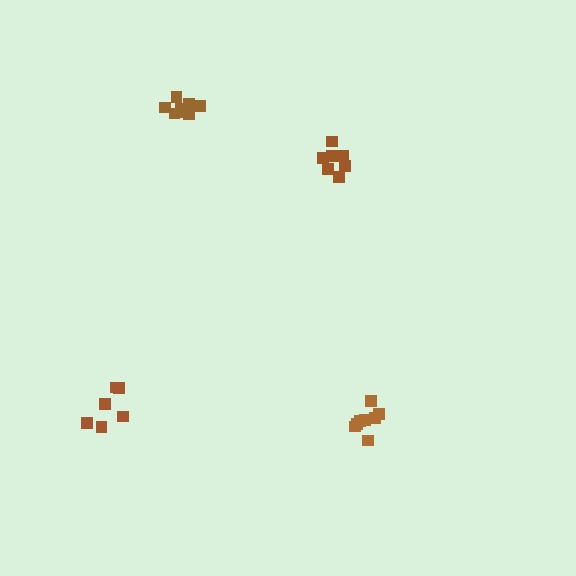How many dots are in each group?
Group 1: 8 dots, Group 2: 7 dots, Group 3: 6 dots, Group 4: 8 dots (29 total).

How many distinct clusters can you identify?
There are 4 distinct clusters.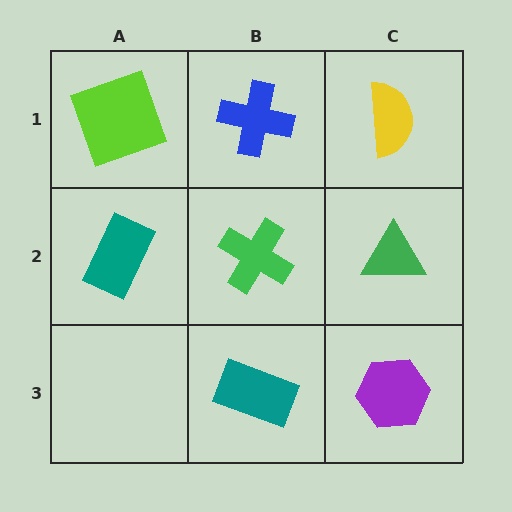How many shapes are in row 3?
2 shapes.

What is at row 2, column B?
A green cross.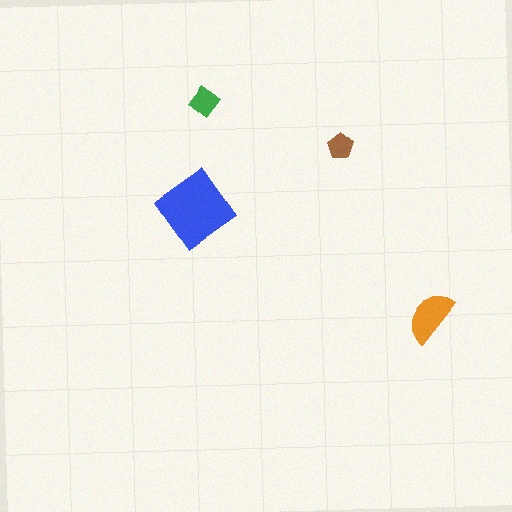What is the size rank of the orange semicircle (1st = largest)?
2nd.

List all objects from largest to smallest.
The blue diamond, the orange semicircle, the green diamond, the brown pentagon.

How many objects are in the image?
There are 4 objects in the image.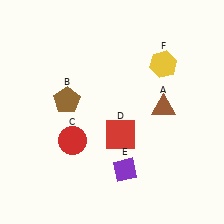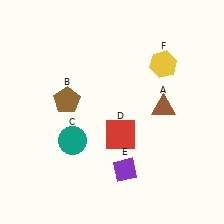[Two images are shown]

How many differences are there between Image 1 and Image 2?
There is 1 difference between the two images.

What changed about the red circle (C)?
In Image 1, C is red. In Image 2, it changed to teal.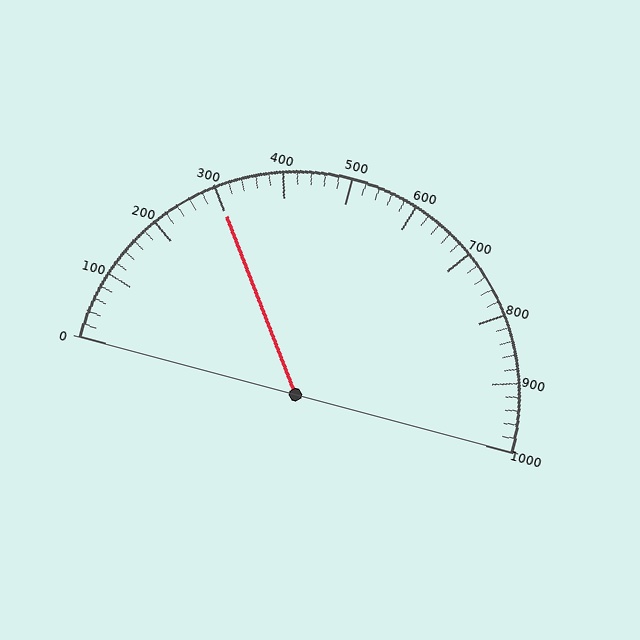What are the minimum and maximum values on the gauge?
The gauge ranges from 0 to 1000.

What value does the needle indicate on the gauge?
The needle indicates approximately 300.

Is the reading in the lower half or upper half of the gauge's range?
The reading is in the lower half of the range (0 to 1000).